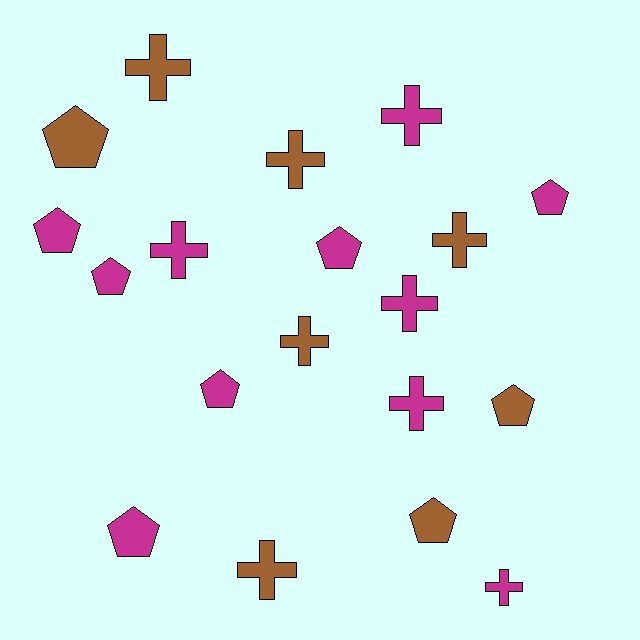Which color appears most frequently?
Magenta, with 11 objects.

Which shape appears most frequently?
Cross, with 10 objects.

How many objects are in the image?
There are 19 objects.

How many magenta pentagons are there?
There are 6 magenta pentagons.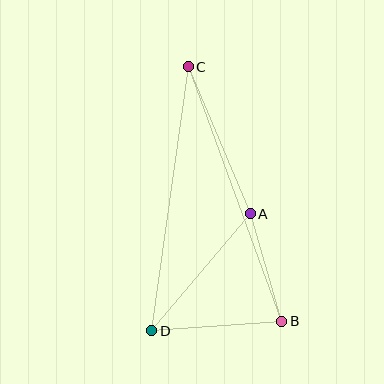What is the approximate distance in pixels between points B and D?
The distance between B and D is approximately 130 pixels.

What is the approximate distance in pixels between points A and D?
The distance between A and D is approximately 153 pixels.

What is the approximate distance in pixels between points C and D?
The distance between C and D is approximately 267 pixels.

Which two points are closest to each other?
Points A and B are closest to each other.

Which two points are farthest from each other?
Points B and C are farthest from each other.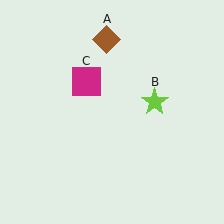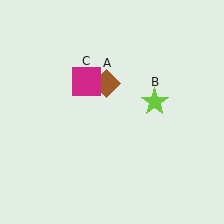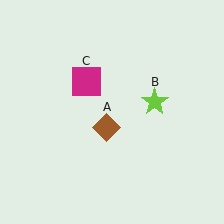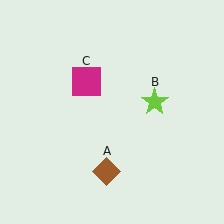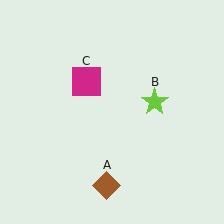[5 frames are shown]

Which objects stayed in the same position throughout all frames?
Lime star (object B) and magenta square (object C) remained stationary.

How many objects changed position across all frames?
1 object changed position: brown diamond (object A).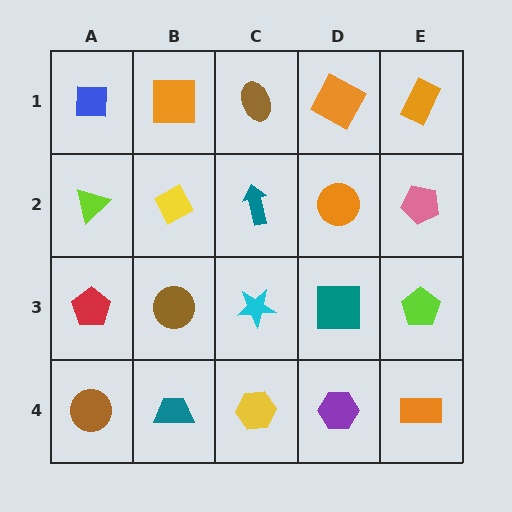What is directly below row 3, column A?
A brown circle.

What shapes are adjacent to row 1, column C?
A teal arrow (row 2, column C), an orange square (row 1, column B), an orange square (row 1, column D).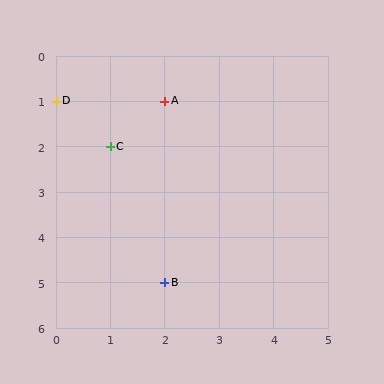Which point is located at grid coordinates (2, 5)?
Point B is at (2, 5).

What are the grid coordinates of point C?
Point C is at grid coordinates (1, 2).